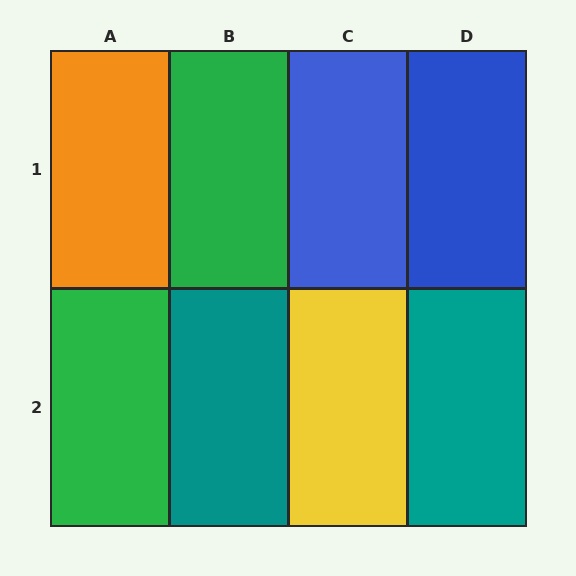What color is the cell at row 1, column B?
Green.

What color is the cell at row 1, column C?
Blue.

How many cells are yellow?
1 cell is yellow.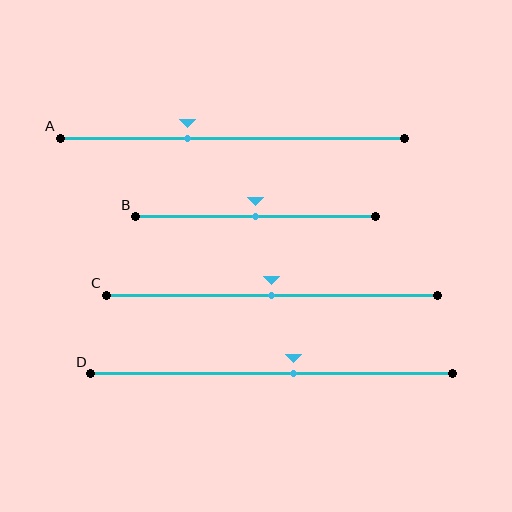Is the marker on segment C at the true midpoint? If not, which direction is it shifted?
Yes, the marker on segment C is at the true midpoint.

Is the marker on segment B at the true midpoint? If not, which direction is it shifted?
Yes, the marker on segment B is at the true midpoint.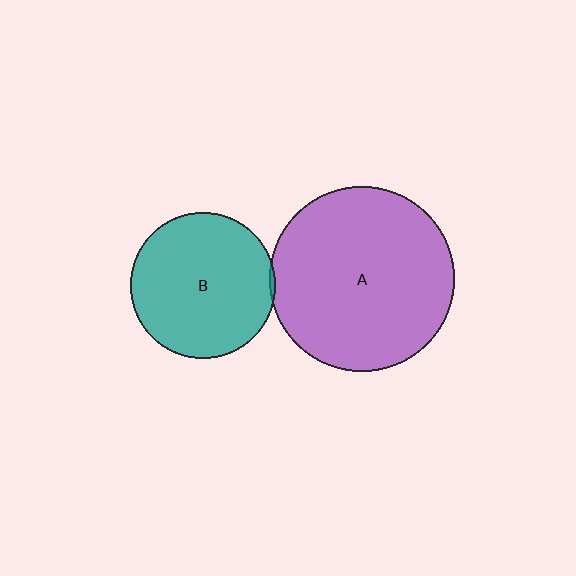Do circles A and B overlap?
Yes.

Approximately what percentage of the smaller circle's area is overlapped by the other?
Approximately 5%.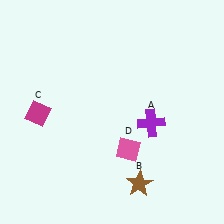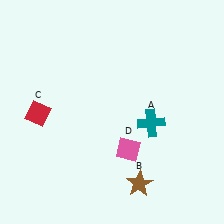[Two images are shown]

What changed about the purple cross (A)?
In Image 1, A is purple. In Image 2, it changed to teal.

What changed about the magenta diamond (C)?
In Image 1, C is magenta. In Image 2, it changed to red.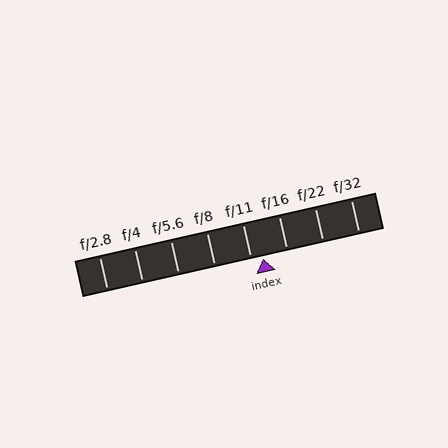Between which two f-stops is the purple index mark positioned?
The index mark is between f/11 and f/16.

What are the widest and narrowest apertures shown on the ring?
The widest aperture shown is f/2.8 and the narrowest is f/32.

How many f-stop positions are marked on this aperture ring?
There are 8 f-stop positions marked.